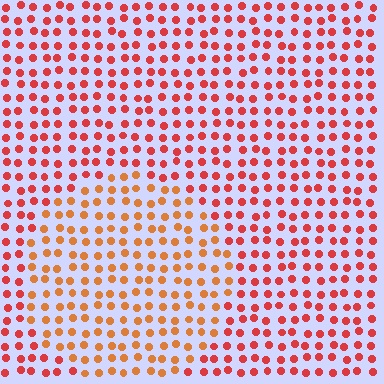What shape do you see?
I see a circle.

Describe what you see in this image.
The image is filled with small red elements in a uniform arrangement. A circle-shaped region is visible where the elements are tinted to a slightly different hue, forming a subtle color boundary.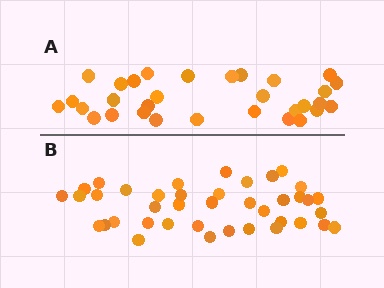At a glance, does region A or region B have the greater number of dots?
Region B (the bottom region) has more dots.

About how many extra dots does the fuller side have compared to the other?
Region B has roughly 8 or so more dots than region A.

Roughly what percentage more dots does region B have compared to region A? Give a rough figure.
About 30% more.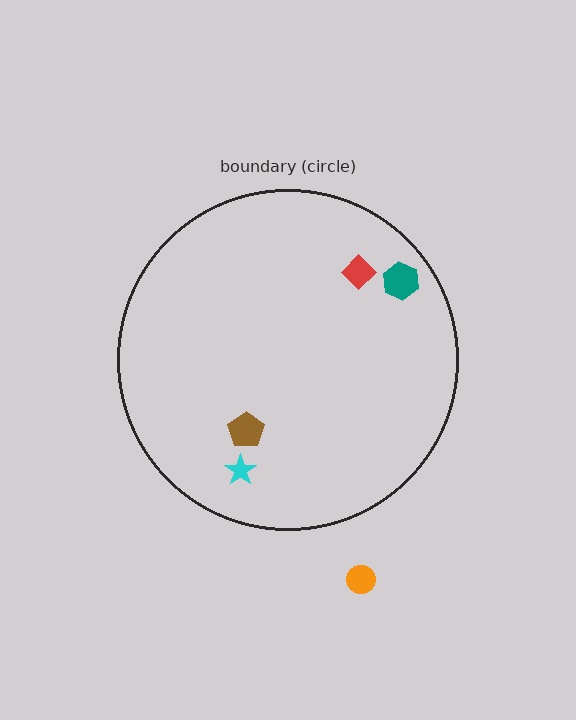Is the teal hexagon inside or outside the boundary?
Inside.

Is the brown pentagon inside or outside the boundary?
Inside.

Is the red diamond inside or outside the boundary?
Inside.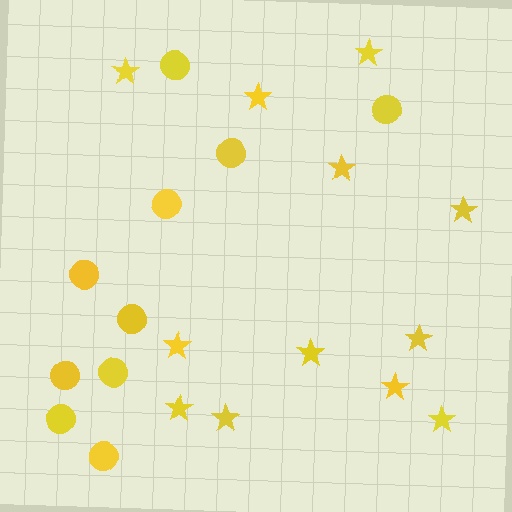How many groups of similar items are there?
There are 2 groups: one group of stars (12) and one group of circles (10).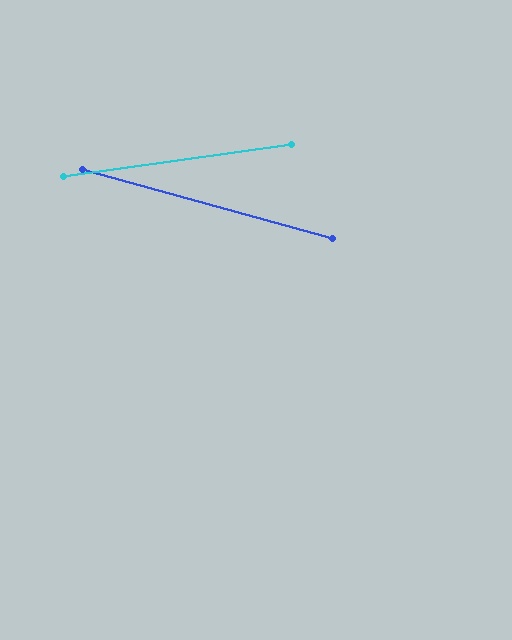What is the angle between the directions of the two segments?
Approximately 23 degrees.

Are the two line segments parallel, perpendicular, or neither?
Neither parallel nor perpendicular — they differ by about 23°.